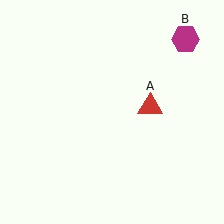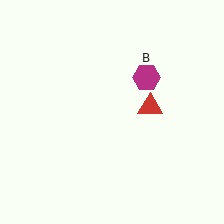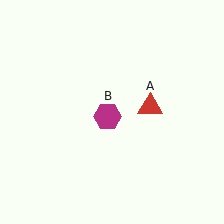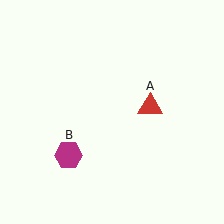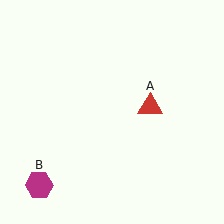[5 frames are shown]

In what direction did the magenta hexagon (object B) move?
The magenta hexagon (object B) moved down and to the left.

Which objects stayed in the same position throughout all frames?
Red triangle (object A) remained stationary.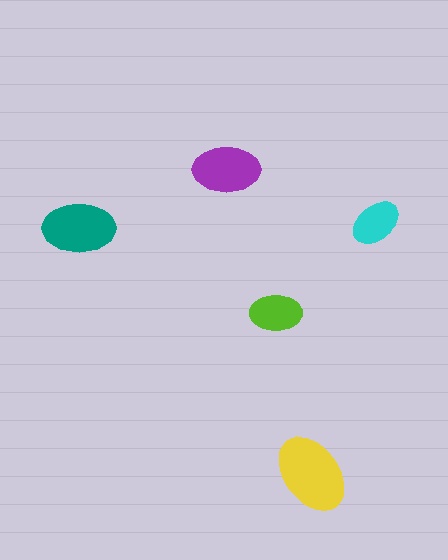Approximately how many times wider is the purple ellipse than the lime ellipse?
About 1.5 times wider.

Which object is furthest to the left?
The teal ellipse is leftmost.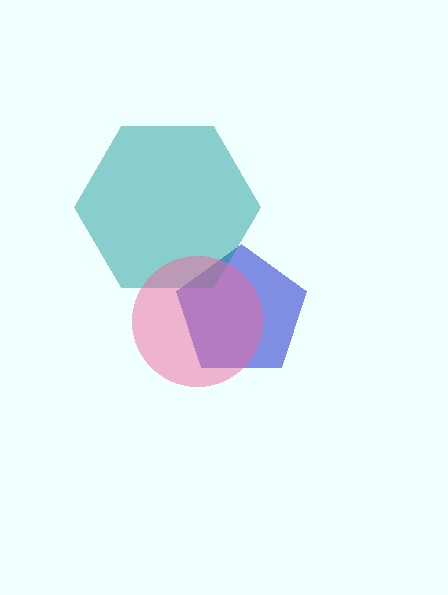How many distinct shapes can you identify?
There are 3 distinct shapes: a blue pentagon, a teal hexagon, a pink circle.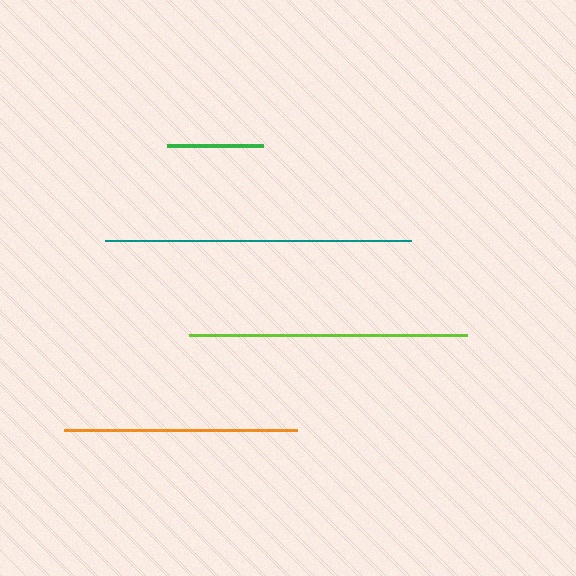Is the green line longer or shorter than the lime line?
The lime line is longer than the green line.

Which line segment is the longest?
The teal line is the longest at approximately 306 pixels.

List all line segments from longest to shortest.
From longest to shortest: teal, lime, orange, green.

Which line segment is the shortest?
The green line is the shortest at approximately 96 pixels.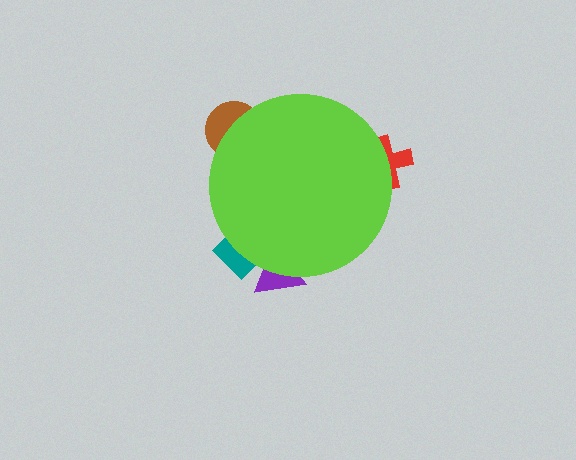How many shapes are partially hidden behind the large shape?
4 shapes are partially hidden.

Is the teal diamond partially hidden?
Yes, the teal diamond is partially hidden behind the lime circle.